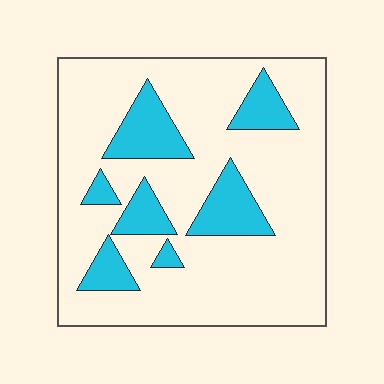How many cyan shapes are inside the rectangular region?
7.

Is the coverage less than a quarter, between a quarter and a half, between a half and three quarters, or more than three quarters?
Less than a quarter.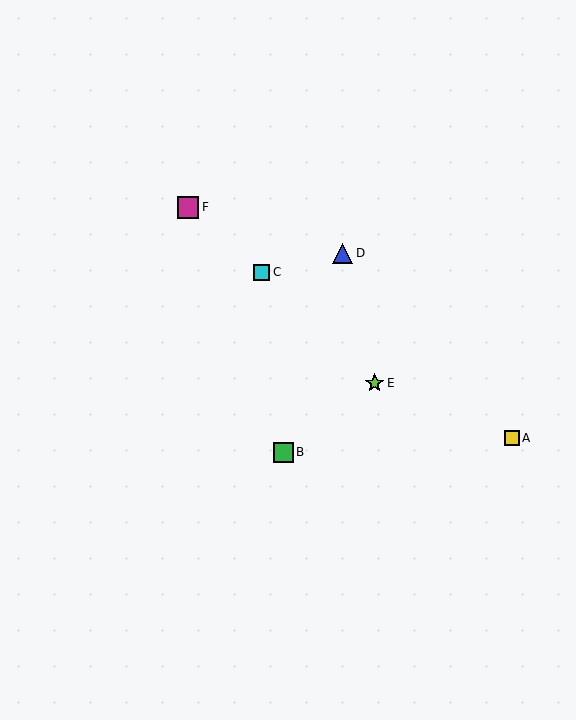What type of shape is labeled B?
Shape B is a green square.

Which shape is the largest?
The magenta square (labeled F) is the largest.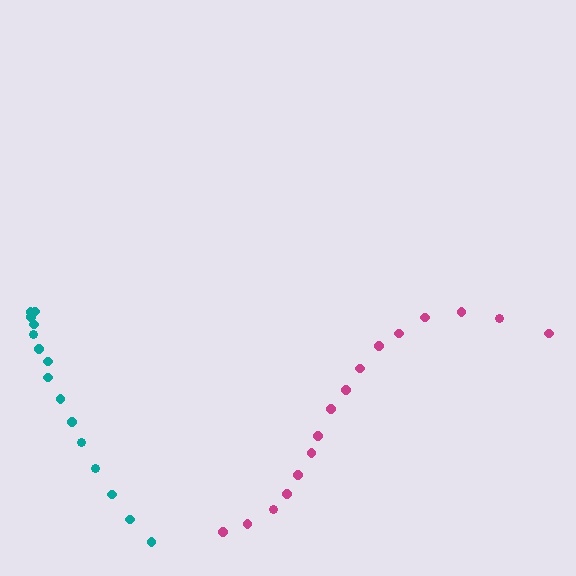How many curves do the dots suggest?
There are 2 distinct paths.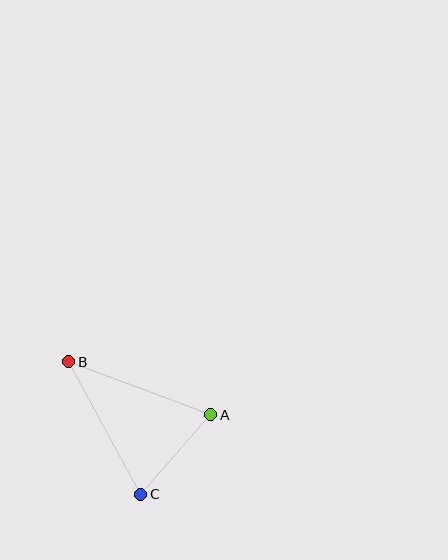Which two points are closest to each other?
Points A and C are closest to each other.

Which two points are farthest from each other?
Points A and B are farthest from each other.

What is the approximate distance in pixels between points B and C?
The distance between B and C is approximately 151 pixels.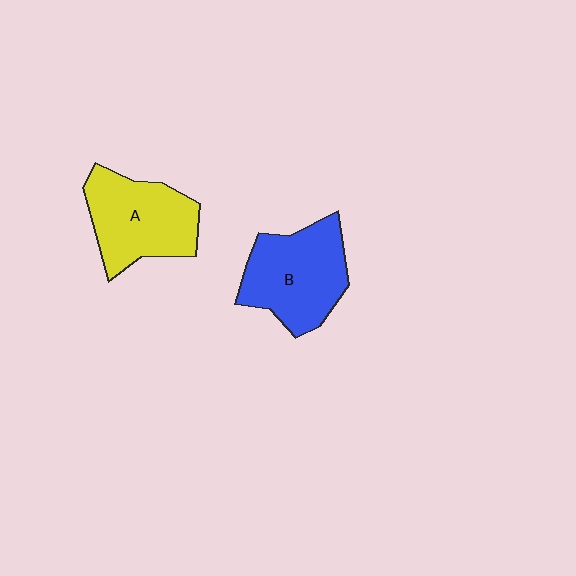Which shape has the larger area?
Shape B (blue).